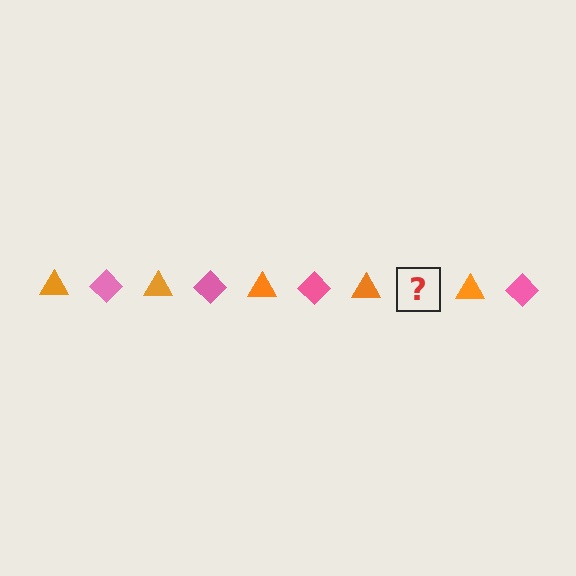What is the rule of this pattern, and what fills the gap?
The rule is that the pattern alternates between orange triangle and pink diamond. The gap should be filled with a pink diamond.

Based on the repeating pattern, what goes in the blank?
The blank should be a pink diamond.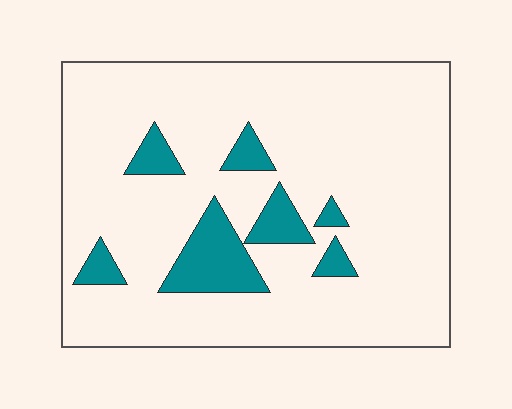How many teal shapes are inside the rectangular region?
7.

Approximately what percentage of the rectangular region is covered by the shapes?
Approximately 15%.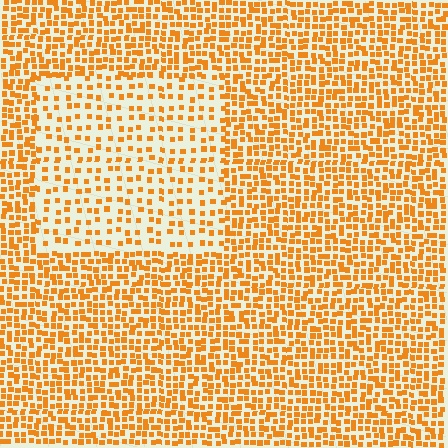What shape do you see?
I see a rectangle.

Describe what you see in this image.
The image contains small orange elements arranged at two different densities. A rectangle-shaped region is visible where the elements are less densely packed than the surrounding area.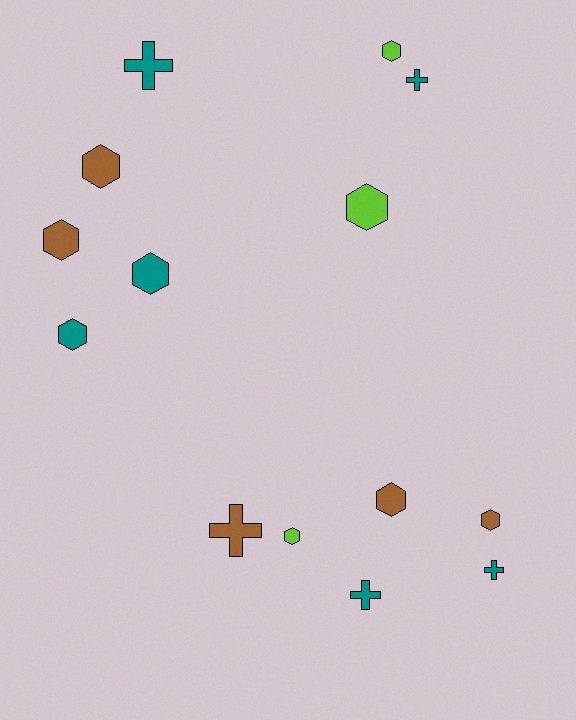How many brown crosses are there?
There is 1 brown cross.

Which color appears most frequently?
Teal, with 6 objects.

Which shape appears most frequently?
Hexagon, with 9 objects.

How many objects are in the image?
There are 14 objects.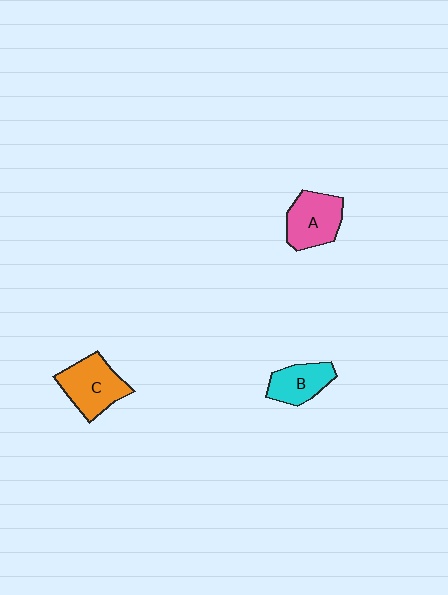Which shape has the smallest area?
Shape B (cyan).